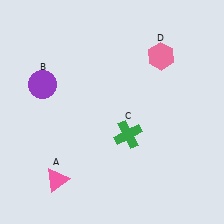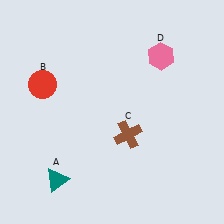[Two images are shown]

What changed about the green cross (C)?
In Image 1, C is green. In Image 2, it changed to brown.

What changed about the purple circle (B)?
In Image 1, B is purple. In Image 2, it changed to red.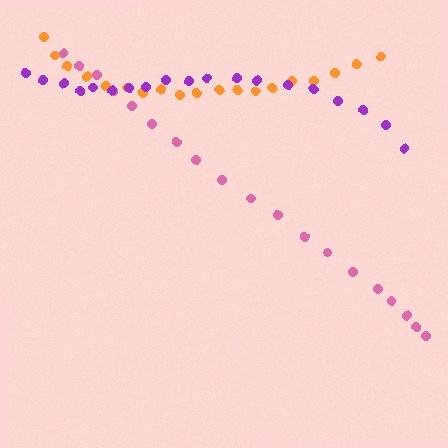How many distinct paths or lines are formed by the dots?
There are 3 distinct paths.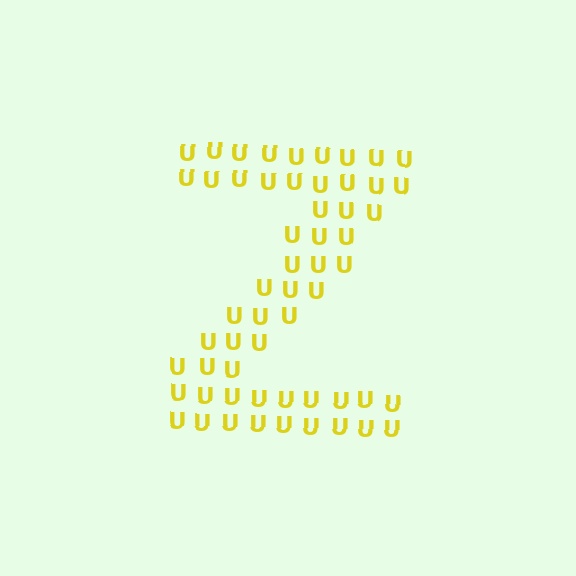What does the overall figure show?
The overall figure shows the letter Z.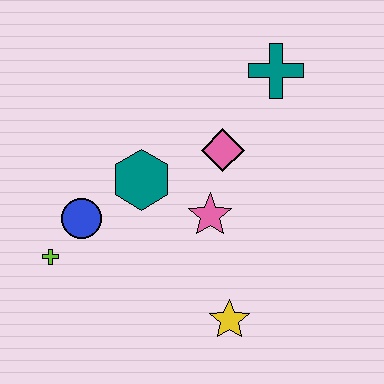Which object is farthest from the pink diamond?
The lime cross is farthest from the pink diamond.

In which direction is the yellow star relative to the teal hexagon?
The yellow star is below the teal hexagon.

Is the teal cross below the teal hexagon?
No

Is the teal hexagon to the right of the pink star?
No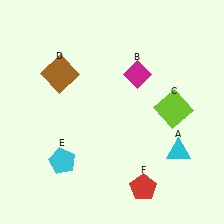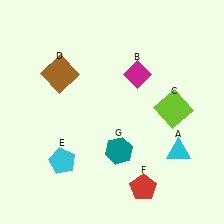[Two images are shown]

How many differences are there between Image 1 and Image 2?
There is 1 difference between the two images.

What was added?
A teal hexagon (G) was added in Image 2.